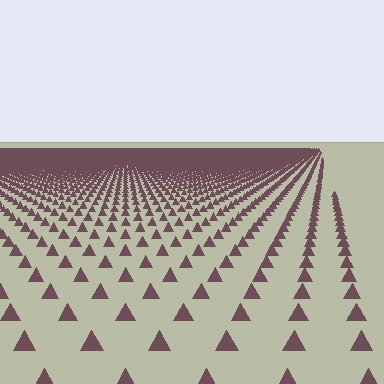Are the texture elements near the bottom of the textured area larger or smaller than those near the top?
Larger. Near the bottom, elements are closer to the viewer and appear at a bigger on-screen size.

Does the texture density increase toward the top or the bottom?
Density increases toward the top.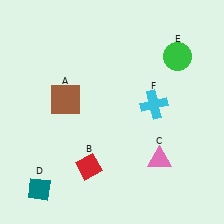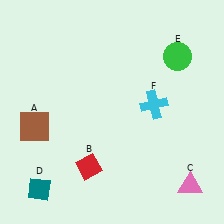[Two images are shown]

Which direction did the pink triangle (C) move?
The pink triangle (C) moved right.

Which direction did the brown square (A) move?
The brown square (A) moved left.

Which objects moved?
The objects that moved are: the brown square (A), the pink triangle (C).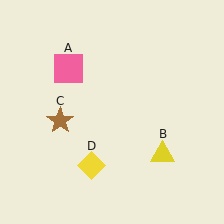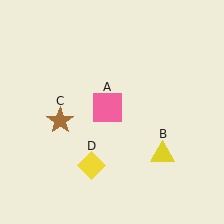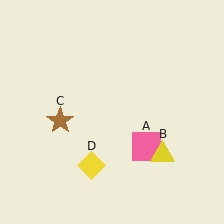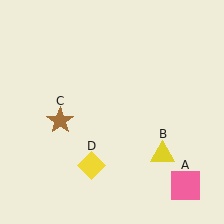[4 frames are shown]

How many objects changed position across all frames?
1 object changed position: pink square (object A).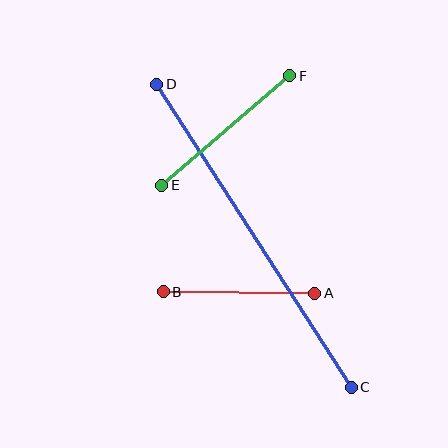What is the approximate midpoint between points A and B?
The midpoint is at approximately (239, 293) pixels.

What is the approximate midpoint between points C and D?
The midpoint is at approximately (254, 236) pixels.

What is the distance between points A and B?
The distance is approximately 151 pixels.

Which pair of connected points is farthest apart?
Points C and D are farthest apart.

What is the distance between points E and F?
The distance is approximately 168 pixels.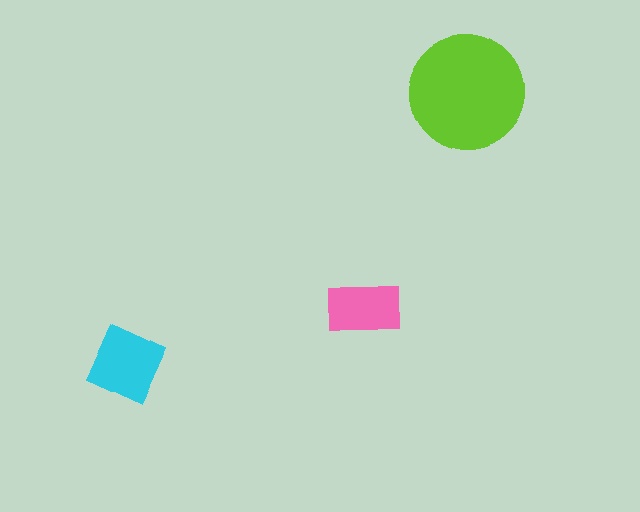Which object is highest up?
The lime circle is topmost.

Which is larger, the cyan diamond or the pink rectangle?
The cyan diamond.